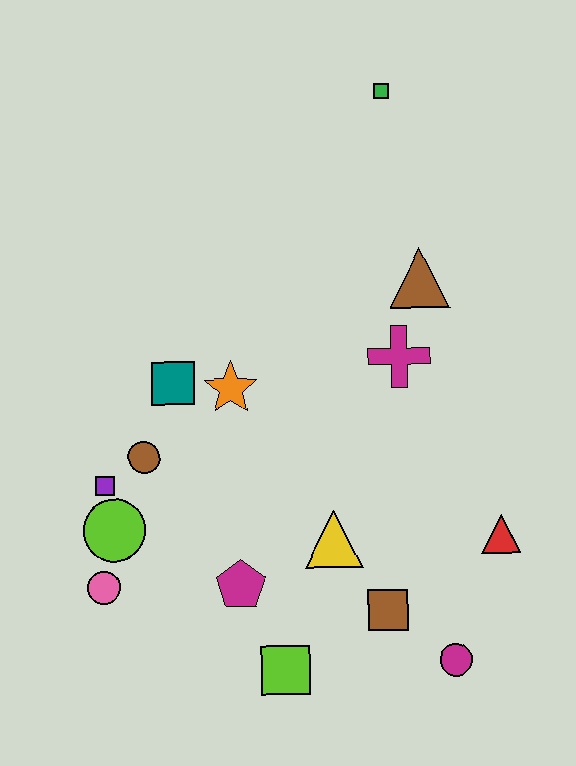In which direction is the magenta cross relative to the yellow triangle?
The magenta cross is above the yellow triangle.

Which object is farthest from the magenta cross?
The pink circle is farthest from the magenta cross.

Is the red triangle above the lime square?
Yes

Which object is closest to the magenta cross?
The brown triangle is closest to the magenta cross.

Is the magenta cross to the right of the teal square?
Yes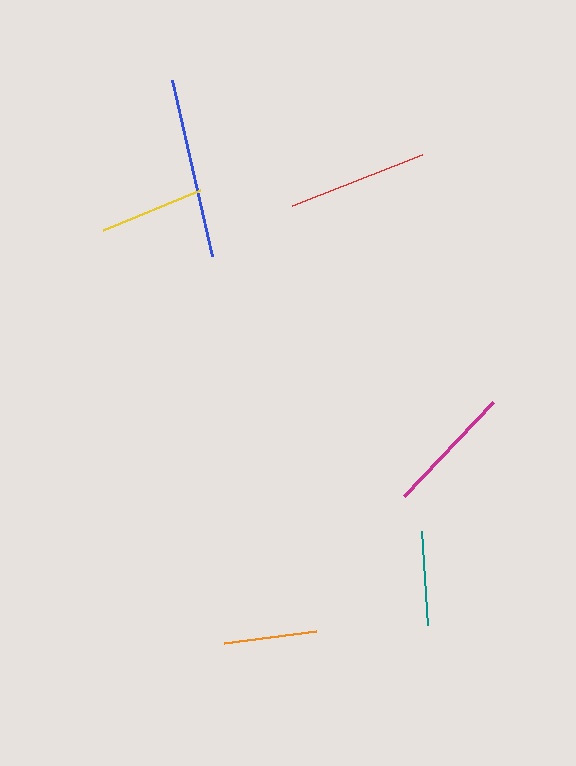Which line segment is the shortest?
The orange line is the shortest at approximately 92 pixels.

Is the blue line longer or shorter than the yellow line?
The blue line is longer than the yellow line.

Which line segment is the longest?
The blue line is the longest at approximately 180 pixels.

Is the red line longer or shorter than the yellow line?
The red line is longer than the yellow line.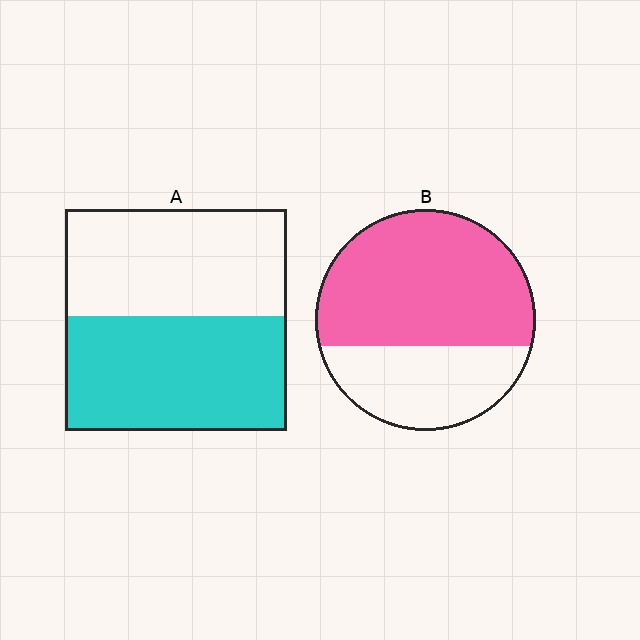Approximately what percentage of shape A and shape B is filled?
A is approximately 50% and B is approximately 65%.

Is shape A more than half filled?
Roughly half.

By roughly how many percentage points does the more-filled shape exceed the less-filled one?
By roughly 15 percentage points (B over A).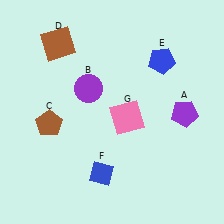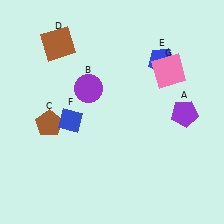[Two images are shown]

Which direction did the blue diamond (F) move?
The blue diamond (F) moved up.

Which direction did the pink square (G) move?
The pink square (G) moved up.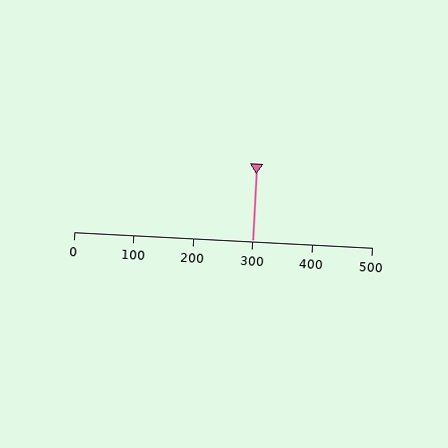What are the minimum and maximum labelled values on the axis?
The axis runs from 0 to 500.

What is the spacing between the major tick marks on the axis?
The major ticks are spaced 100 apart.